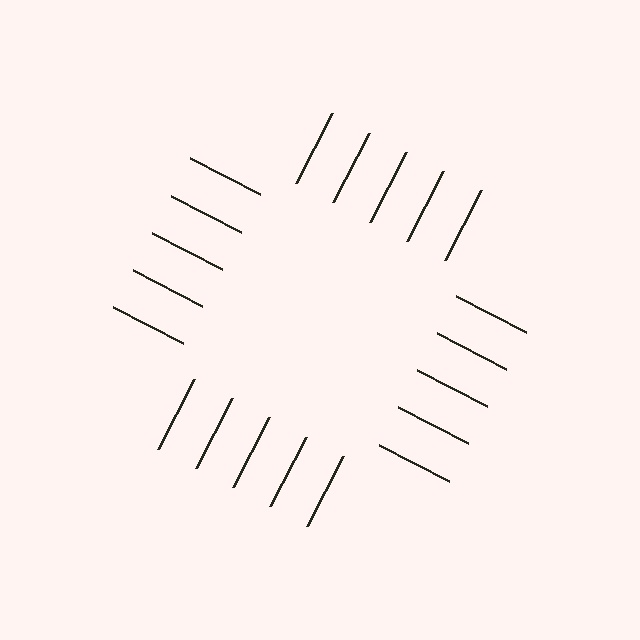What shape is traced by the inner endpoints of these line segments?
An illusory square — the line segments terminate on its edges but no continuous stroke is drawn.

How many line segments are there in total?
20 — 5 along each of the 4 edges.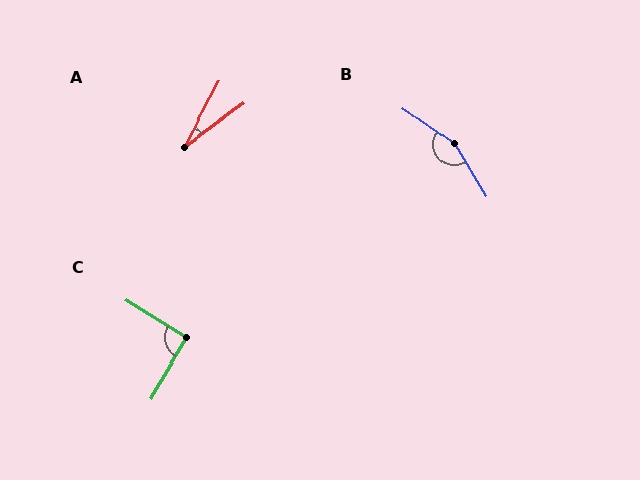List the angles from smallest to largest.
A (26°), C (91°), B (156°).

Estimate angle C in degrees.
Approximately 91 degrees.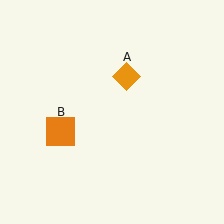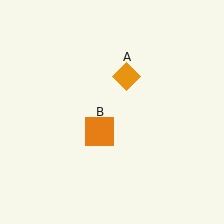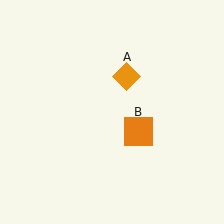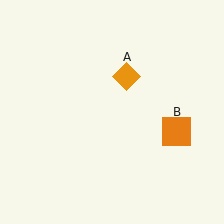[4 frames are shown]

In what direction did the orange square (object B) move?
The orange square (object B) moved right.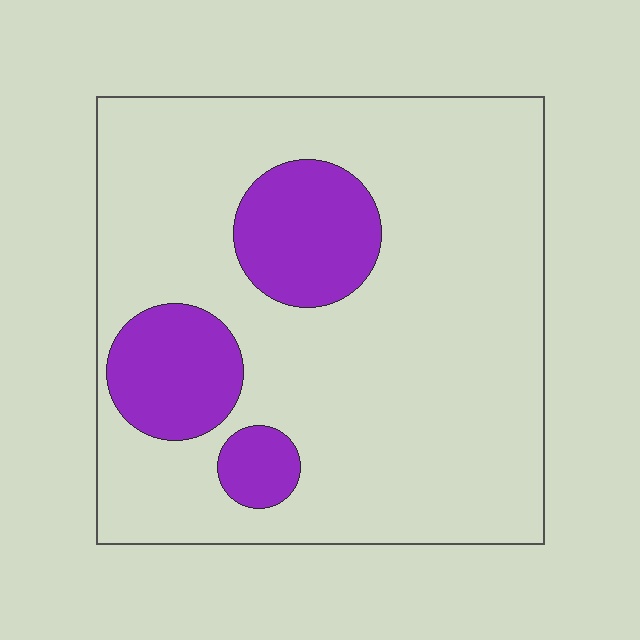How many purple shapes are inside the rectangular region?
3.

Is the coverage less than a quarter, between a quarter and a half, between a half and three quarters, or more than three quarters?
Less than a quarter.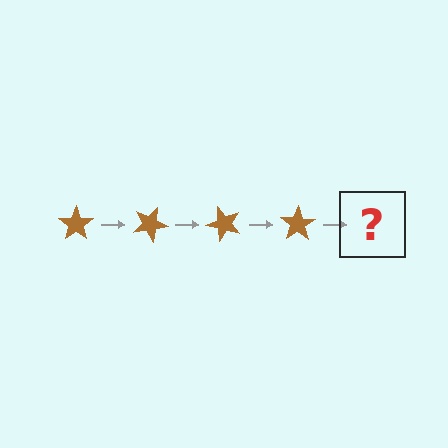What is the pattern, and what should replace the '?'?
The pattern is that the star rotates 25 degrees each step. The '?' should be a brown star rotated 100 degrees.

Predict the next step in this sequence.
The next step is a brown star rotated 100 degrees.